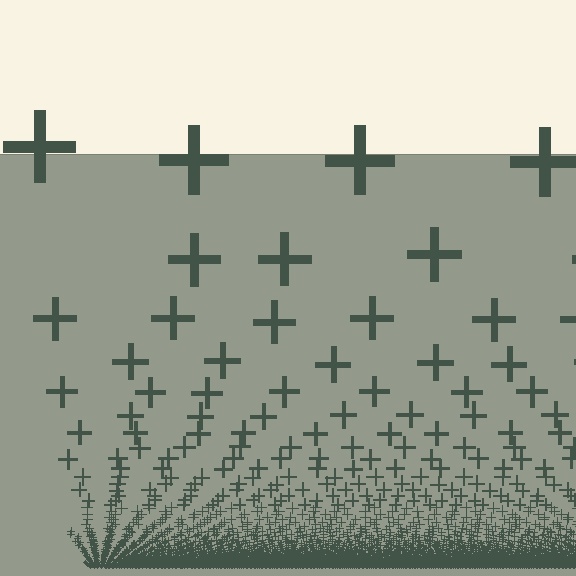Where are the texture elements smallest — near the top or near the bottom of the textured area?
Near the bottom.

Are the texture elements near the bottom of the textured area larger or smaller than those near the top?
Smaller. The gradient is inverted — elements near the bottom are smaller and denser.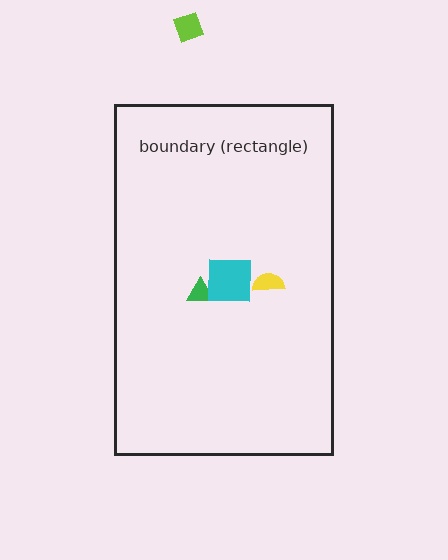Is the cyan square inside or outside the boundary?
Inside.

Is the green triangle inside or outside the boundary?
Inside.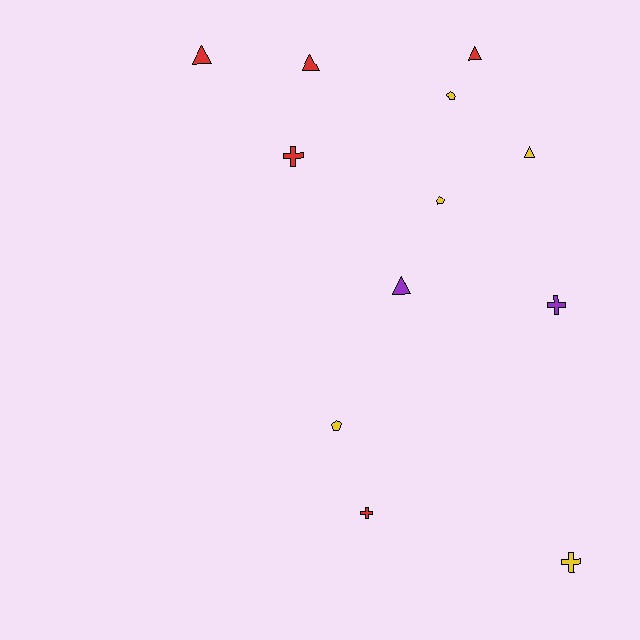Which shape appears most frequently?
Triangle, with 5 objects.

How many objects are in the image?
There are 12 objects.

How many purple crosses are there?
There is 1 purple cross.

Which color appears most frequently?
Yellow, with 5 objects.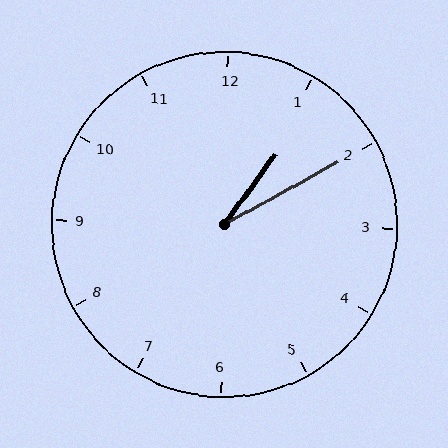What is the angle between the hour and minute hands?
Approximately 25 degrees.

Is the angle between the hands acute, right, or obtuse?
It is acute.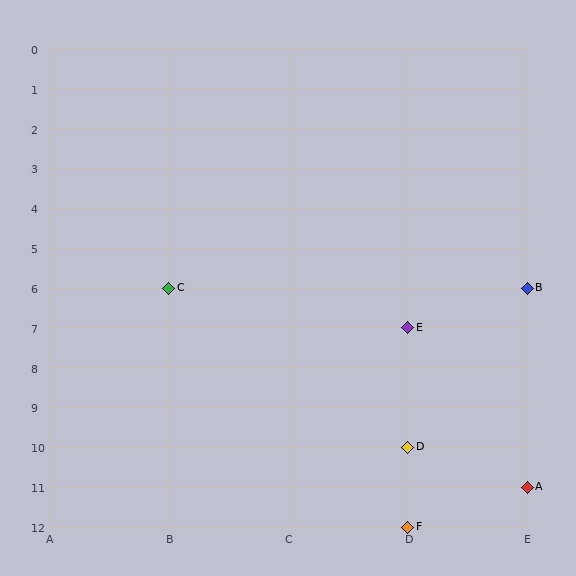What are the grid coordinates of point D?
Point D is at grid coordinates (D, 10).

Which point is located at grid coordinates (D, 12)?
Point F is at (D, 12).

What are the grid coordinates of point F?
Point F is at grid coordinates (D, 12).